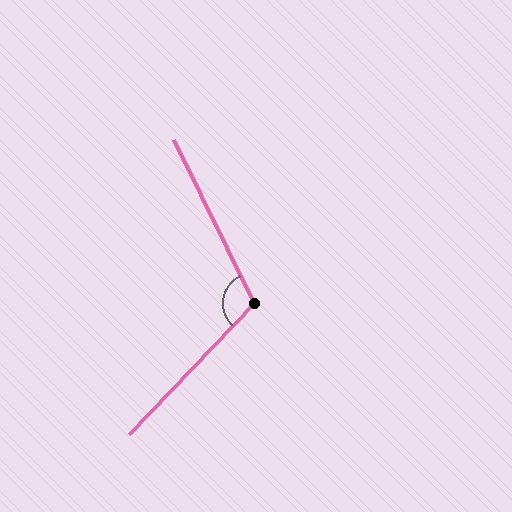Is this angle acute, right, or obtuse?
It is obtuse.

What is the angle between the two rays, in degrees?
Approximately 110 degrees.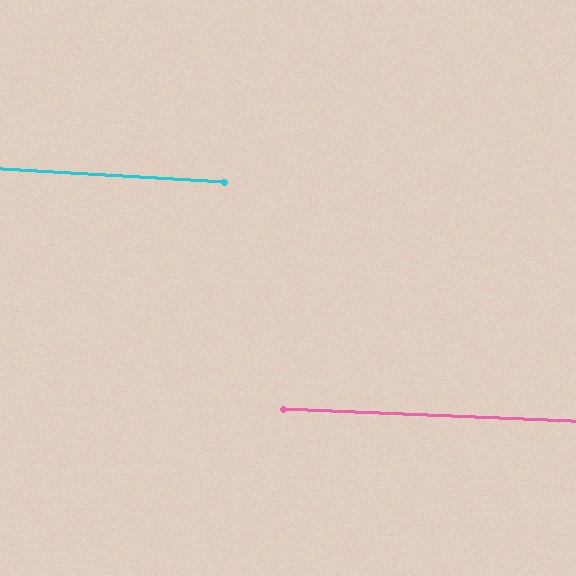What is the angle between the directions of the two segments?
Approximately 1 degree.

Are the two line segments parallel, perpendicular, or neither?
Parallel — their directions differ by only 0.9°.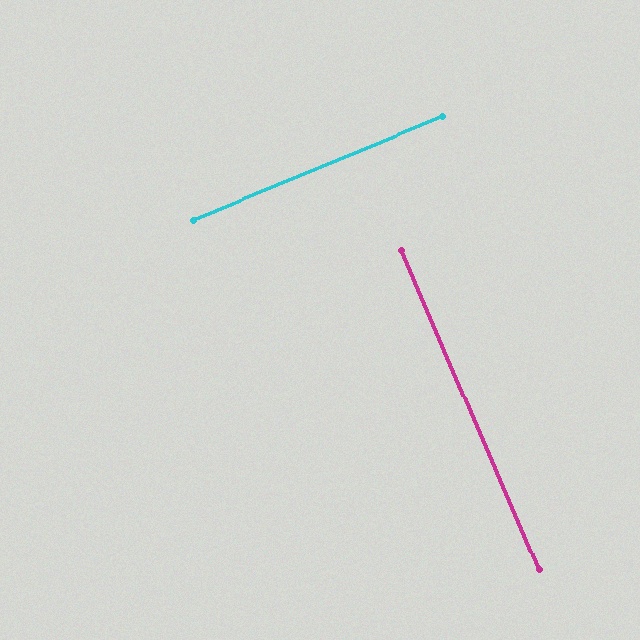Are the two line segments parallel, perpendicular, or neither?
Perpendicular — they meet at approximately 89°.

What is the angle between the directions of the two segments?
Approximately 89 degrees.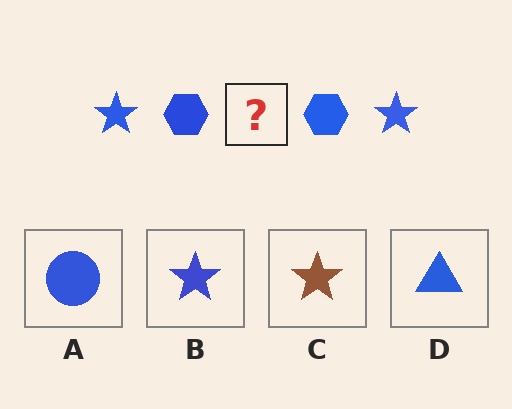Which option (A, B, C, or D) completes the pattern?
B.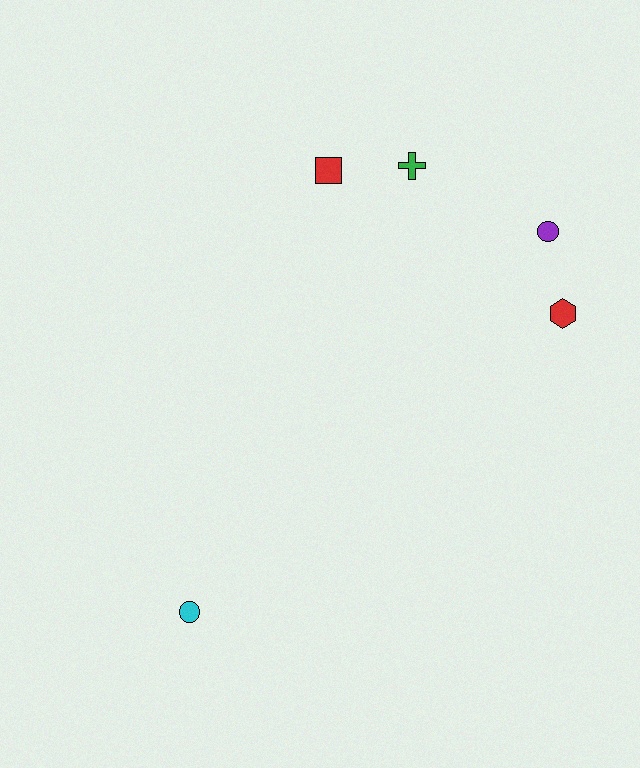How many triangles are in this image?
There are no triangles.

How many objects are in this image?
There are 5 objects.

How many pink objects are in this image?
There are no pink objects.